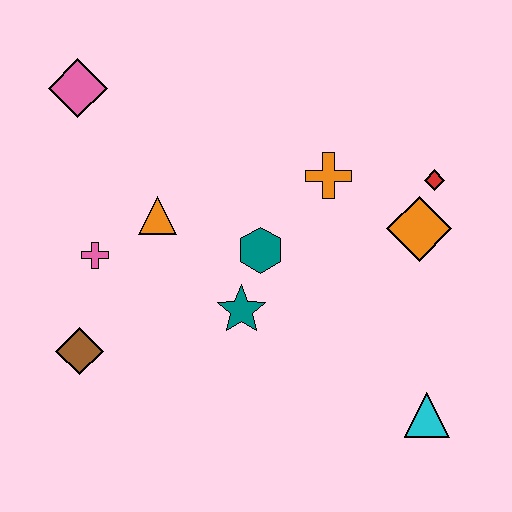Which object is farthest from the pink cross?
The cyan triangle is farthest from the pink cross.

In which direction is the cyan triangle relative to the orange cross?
The cyan triangle is below the orange cross.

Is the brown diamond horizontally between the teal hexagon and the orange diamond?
No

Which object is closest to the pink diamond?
The orange triangle is closest to the pink diamond.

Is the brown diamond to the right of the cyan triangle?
No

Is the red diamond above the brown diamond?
Yes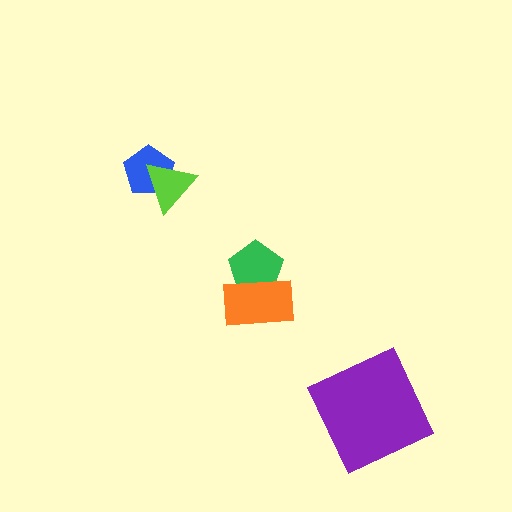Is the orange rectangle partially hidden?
No, no other shape covers it.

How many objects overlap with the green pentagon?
1 object overlaps with the green pentagon.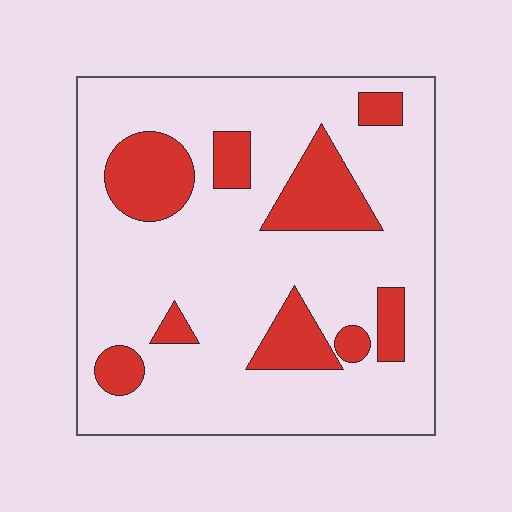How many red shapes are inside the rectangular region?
9.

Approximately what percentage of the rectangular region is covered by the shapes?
Approximately 20%.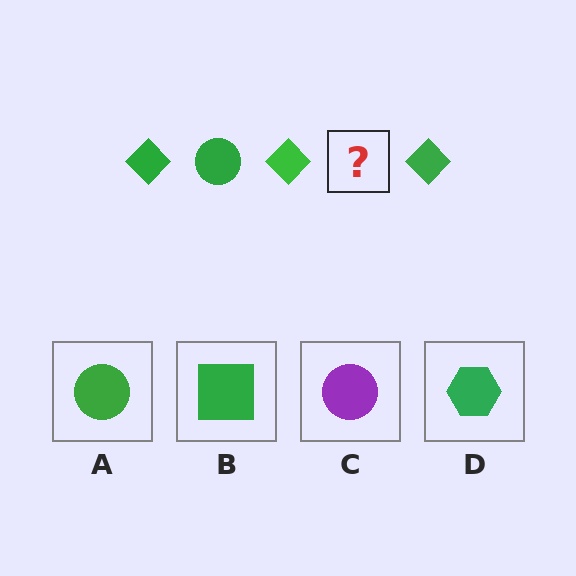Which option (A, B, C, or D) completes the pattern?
A.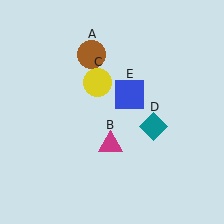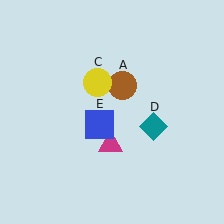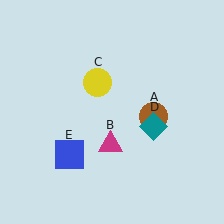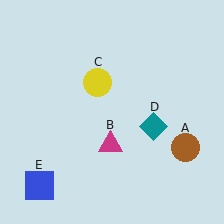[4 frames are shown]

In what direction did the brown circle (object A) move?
The brown circle (object A) moved down and to the right.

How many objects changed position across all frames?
2 objects changed position: brown circle (object A), blue square (object E).